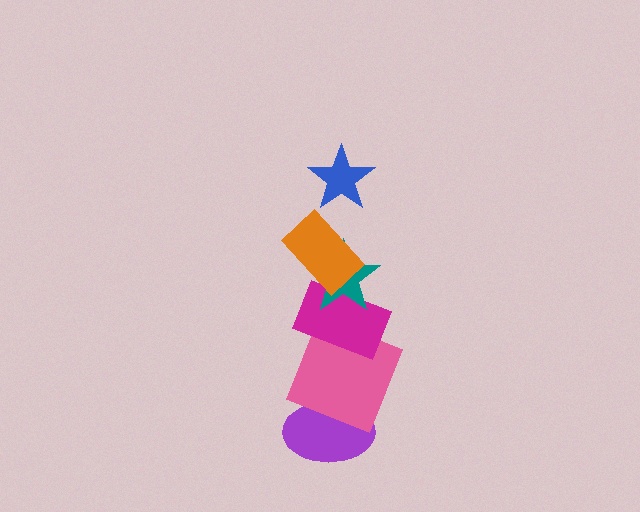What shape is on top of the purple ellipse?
The pink square is on top of the purple ellipse.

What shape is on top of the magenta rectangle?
The teal star is on top of the magenta rectangle.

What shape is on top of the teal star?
The orange rectangle is on top of the teal star.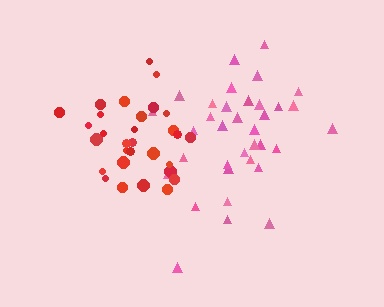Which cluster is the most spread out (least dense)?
Pink.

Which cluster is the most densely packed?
Red.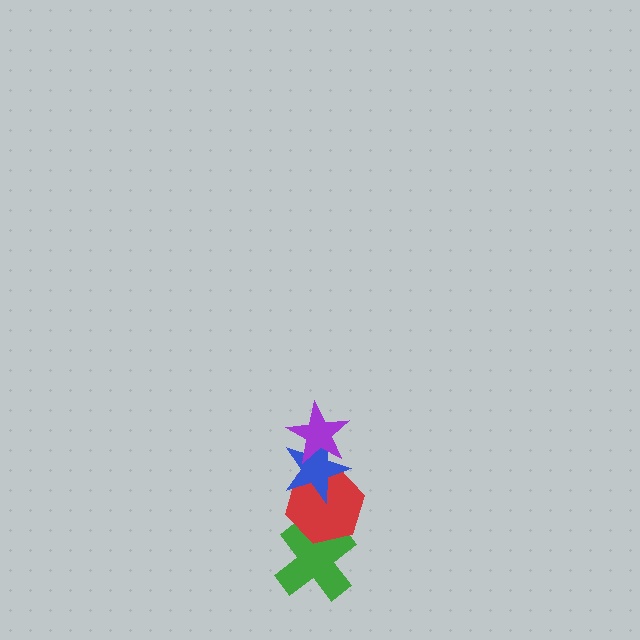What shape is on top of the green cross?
The red hexagon is on top of the green cross.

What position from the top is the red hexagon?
The red hexagon is 3rd from the top.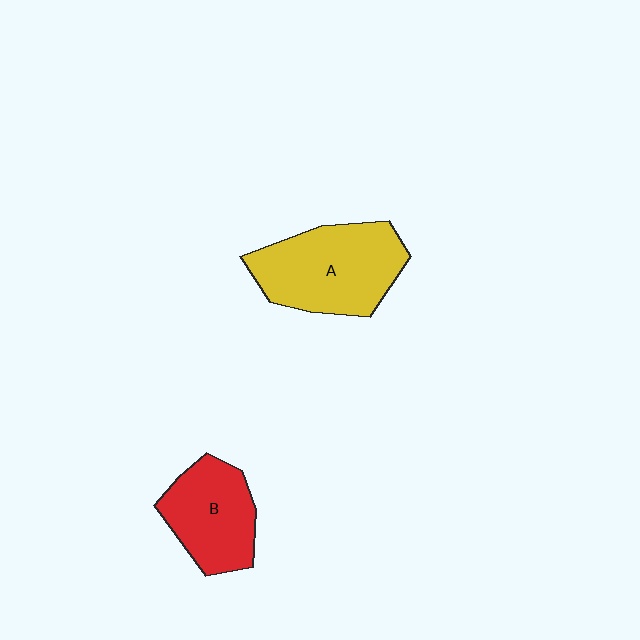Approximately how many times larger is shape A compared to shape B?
Approximately 1.4 times.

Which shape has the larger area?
Shape A (yellow).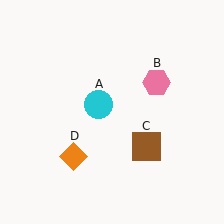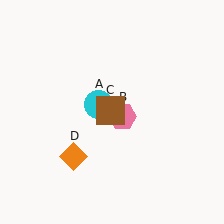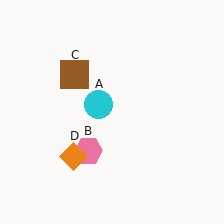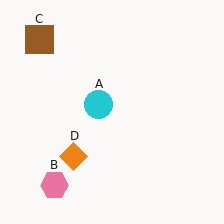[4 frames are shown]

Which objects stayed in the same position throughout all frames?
Cyan circle (object A) and orange diamond (object D) remained stationary.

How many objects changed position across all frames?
2 objects changed position: pink hexagon (object B), brown square (object C).